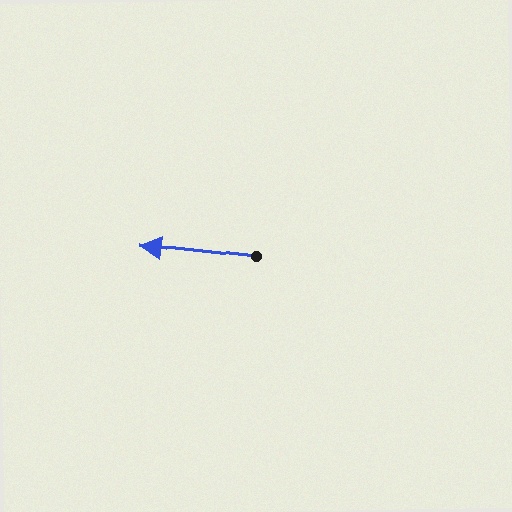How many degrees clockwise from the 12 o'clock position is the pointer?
Approximately 276 degrees.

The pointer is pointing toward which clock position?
Roughly 9 o'clock.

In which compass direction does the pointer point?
West.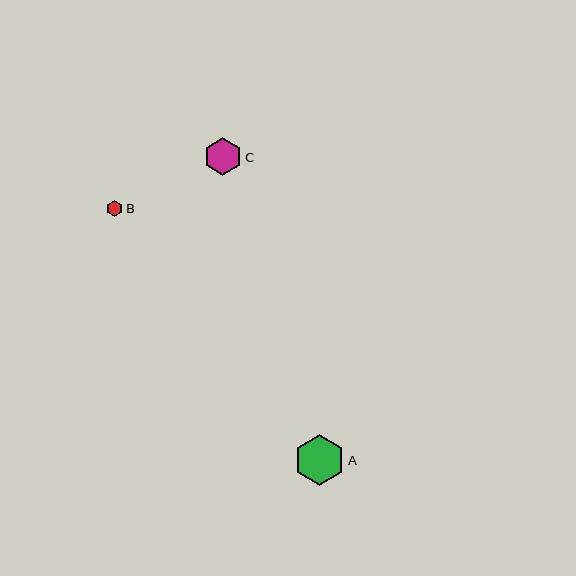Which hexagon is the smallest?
Hexagon B is the smallest with a size of approximately 16 pixels.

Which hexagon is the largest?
Hexagon A is the largest with a size of approximately 50 pixels.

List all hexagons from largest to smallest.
From largest to smallest: A, C, B.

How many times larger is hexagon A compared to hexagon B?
Hexagon A is approximately 3.1 times the size of hexagon B.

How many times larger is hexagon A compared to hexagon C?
Hexagon A is approximately 1.3 times the size of hexagon C.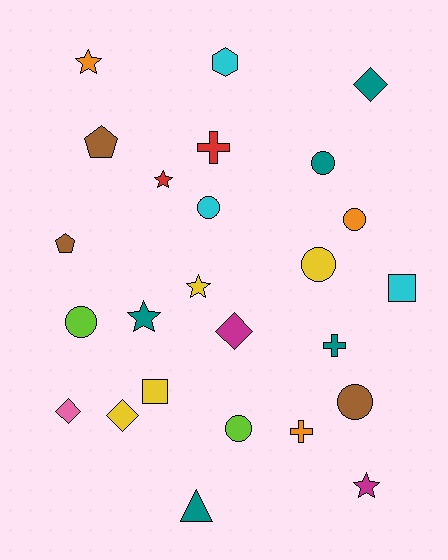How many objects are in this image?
There are 25 objects.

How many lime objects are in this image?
There are 2 lime objects.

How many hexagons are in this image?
There is 1 hexagon.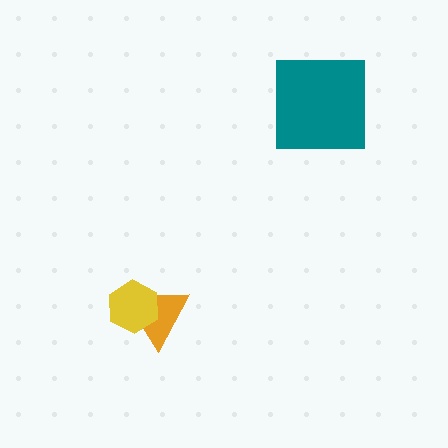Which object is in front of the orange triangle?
The yellow hexagon is in front of the orange triangle.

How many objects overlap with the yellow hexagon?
1 object overlaps with the yellow hexagon.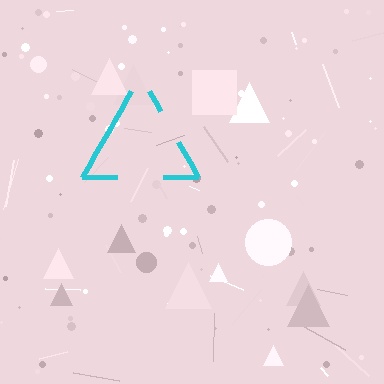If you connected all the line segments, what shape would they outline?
They would outline a triangle.